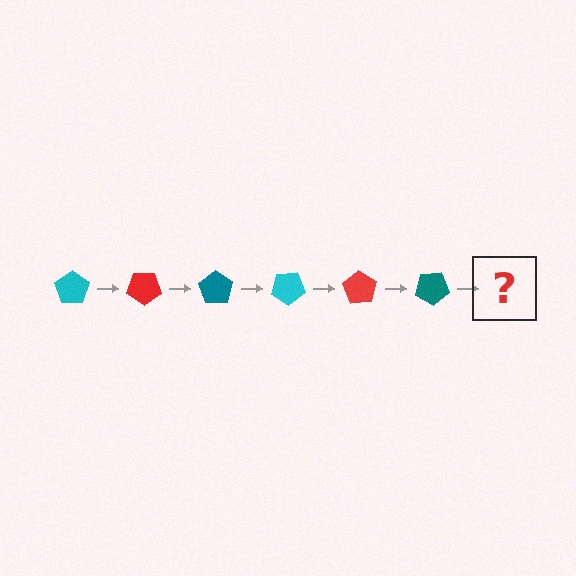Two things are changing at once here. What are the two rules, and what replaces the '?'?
The two rules are that it rotates 35 degrees each step and the color cycles through cyan, red, and teal. The '?' should be a cyan pentagon, rotated 210 degrees from the start.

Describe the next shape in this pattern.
It should be a cyan pentagon, rotated 210 degrees from the start.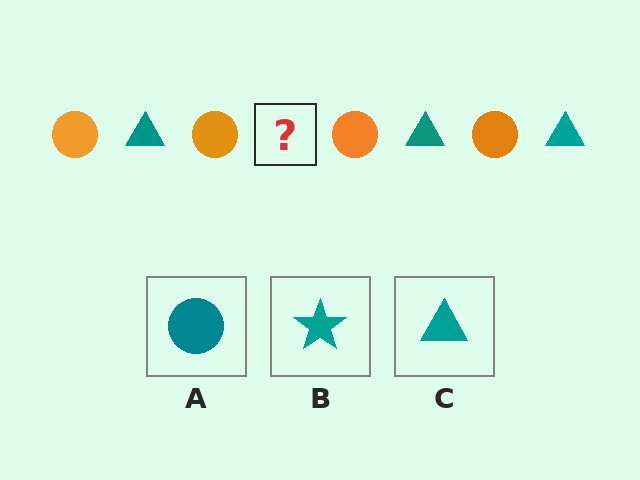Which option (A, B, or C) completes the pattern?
C.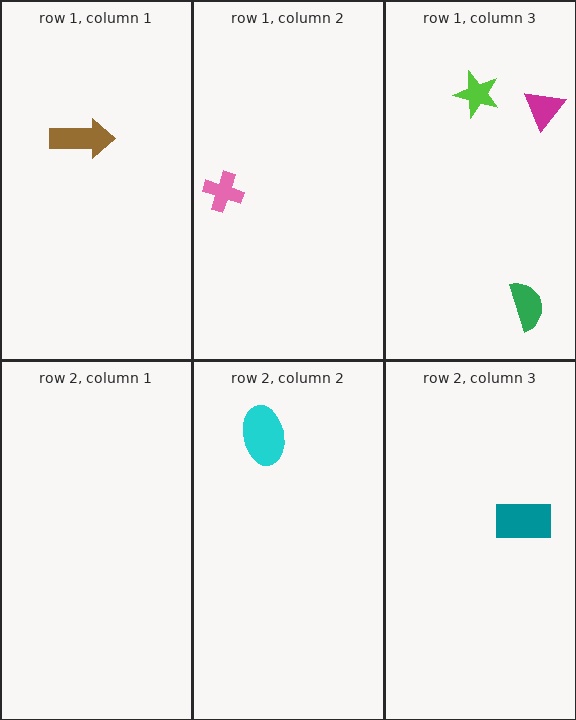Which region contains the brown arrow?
The row 1, column 1 region.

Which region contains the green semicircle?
The row 1, column 3 region.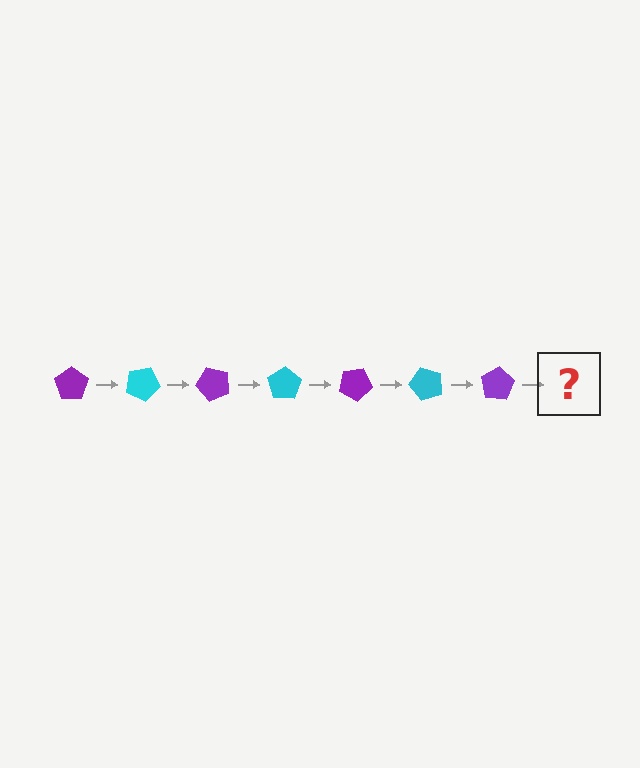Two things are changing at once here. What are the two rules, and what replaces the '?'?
The two rules are that it rotates 25 degrees each step and the color cycles through purple and cyan. The '?' should be a cyan pentagon, rotated 175 degrees from the start.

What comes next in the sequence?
The next element should be a cyan pentagon, rotated 175 degrees from the start.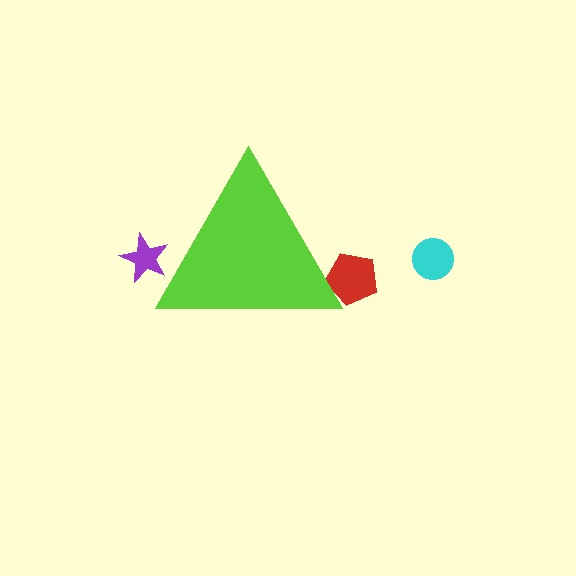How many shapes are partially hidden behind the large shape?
2 shapes are partially hidden.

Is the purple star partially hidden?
Yes, the purple star is partially hidden behind the lime triangle.